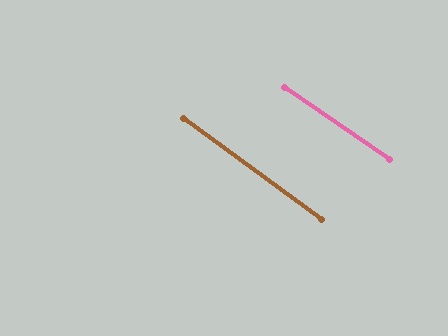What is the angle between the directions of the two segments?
Approximately 2 degrees.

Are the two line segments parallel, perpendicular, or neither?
Parallel — their directions differ by only 1.8°.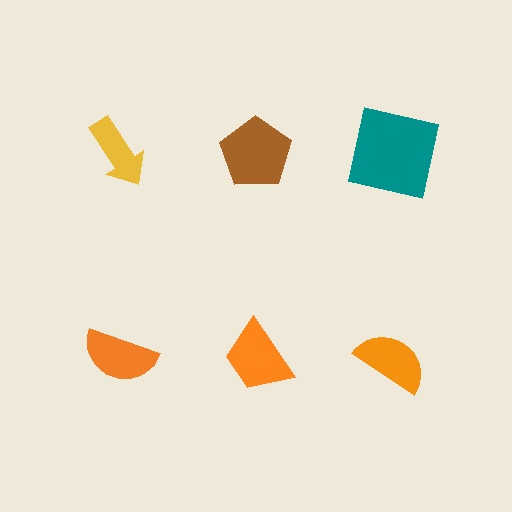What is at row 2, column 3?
An orange semicircle.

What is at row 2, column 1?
An orange semicircle.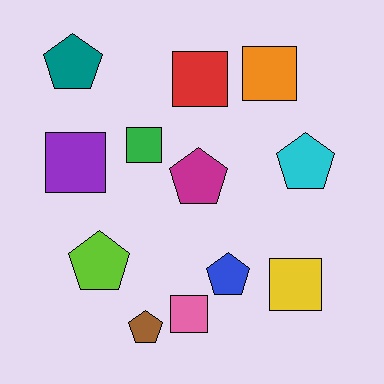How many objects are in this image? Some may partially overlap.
There are 12 objects.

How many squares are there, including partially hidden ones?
There are 6 squares.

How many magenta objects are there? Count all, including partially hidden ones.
There is 1 magenta object.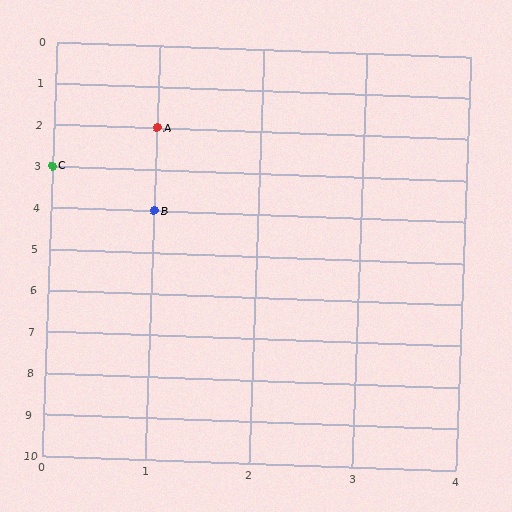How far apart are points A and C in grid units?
Points A and C are 1 column and 1 row apart (about 1.4 grid units diagonally).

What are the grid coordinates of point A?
Point A is at grid coordinates (1, 2).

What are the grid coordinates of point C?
Point C is at grid coordinates (0, 3).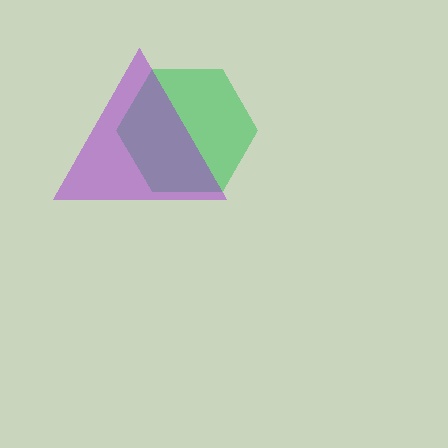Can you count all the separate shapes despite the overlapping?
Yes, there are 2 separate shapes.